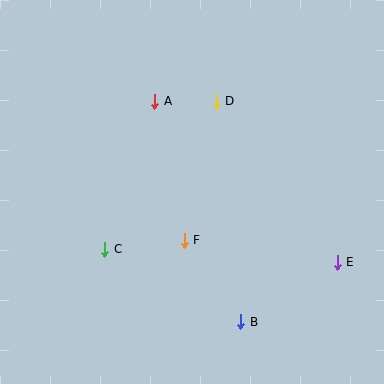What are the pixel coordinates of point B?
Point B is at (241, 322).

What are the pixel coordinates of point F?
Point F is at (184, 240).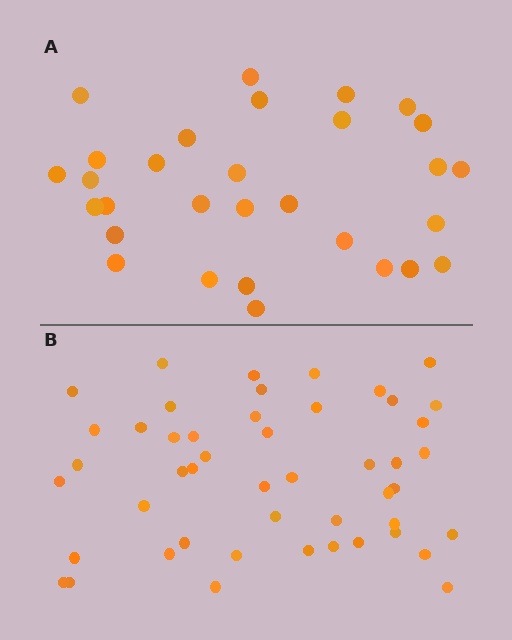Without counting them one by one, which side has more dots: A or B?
Region B (the bottom region) has more dots.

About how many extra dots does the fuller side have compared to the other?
Region B has approximately 20 more dots than region A.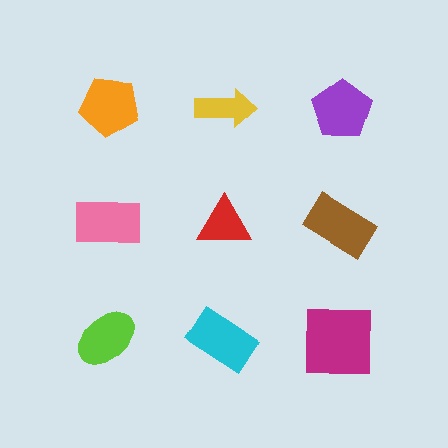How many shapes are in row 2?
3 shapes.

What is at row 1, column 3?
A purple pentagon.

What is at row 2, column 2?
A red triangle.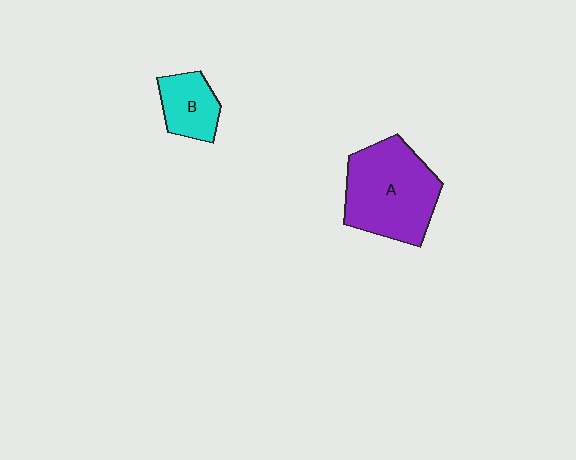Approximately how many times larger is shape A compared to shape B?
Approximately 2.3 times.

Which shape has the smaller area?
Shape B (cyan).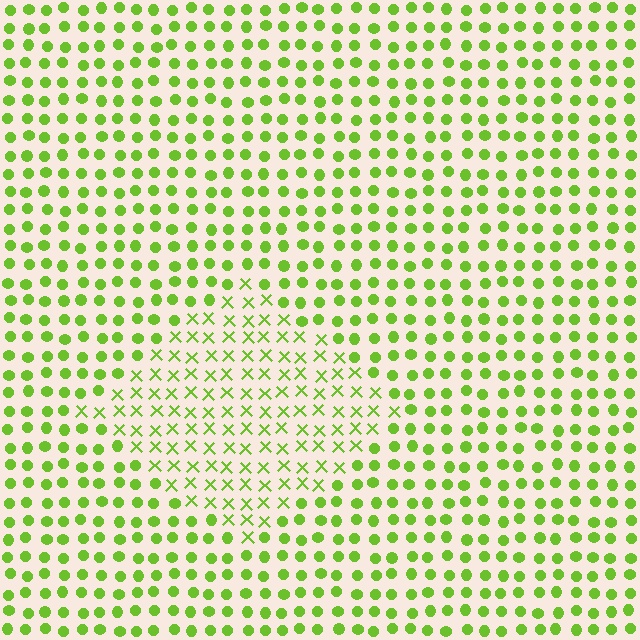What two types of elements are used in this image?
The image uses X marks inside the diamond region and circles outside it.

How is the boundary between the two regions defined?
The boundary is defined by a change in element shape: X marks inside vs. circles outside. All elements share the same color and spacing.